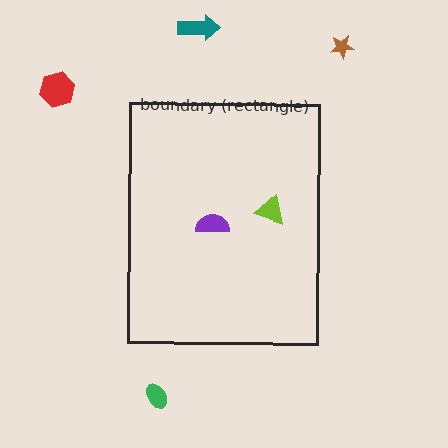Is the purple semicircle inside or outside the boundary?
Inside.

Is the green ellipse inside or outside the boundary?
Outside.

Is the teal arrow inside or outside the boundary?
Outside.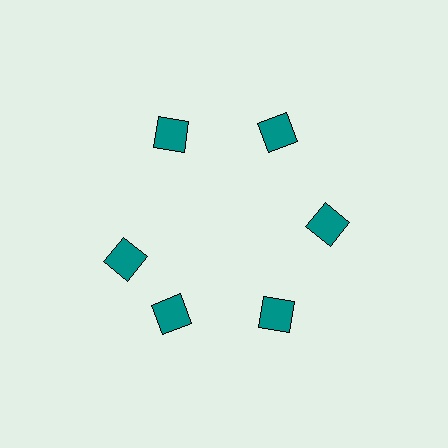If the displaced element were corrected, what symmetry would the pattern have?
It would have 6-fold rotational symmetry — the pattern would map onto itself every 60 degrees.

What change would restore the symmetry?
The symmetry would be restored by rotating it back into even spacing with its neighbors so that all 6 squares sit at equal angles and equal distance from the center.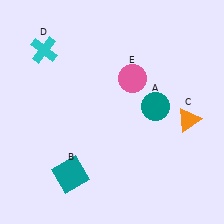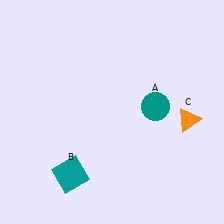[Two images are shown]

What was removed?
The cyan cross (D), the pink circle (E) were removed in Image 2.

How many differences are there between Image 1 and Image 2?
There are 2 differences between the two images.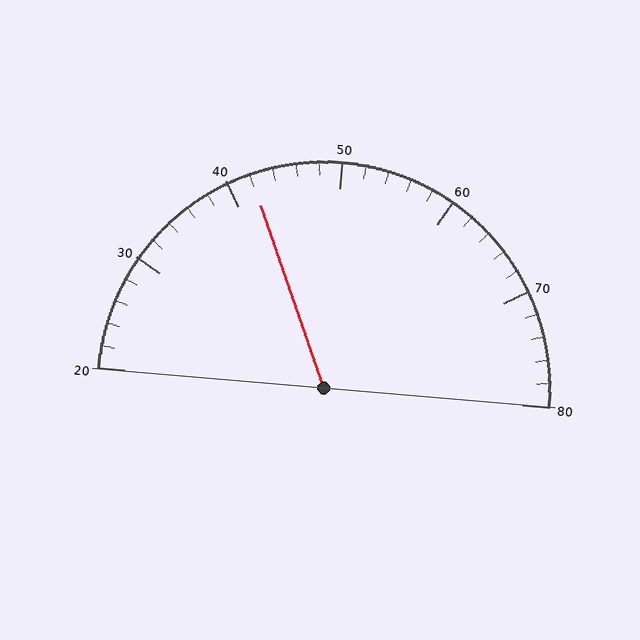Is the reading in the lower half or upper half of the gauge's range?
The reading is in the lower half of the range (20 to 80).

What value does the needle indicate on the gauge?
The needle indicates approximately 42.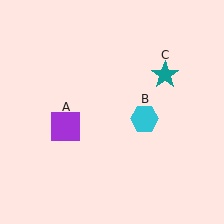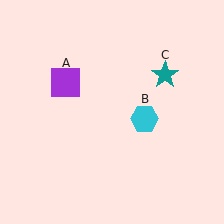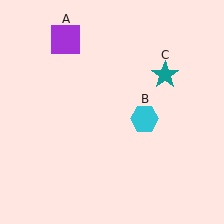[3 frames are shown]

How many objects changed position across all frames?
1 object changed position: purple square (object A).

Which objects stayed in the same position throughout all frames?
Cyan hexagon (object B) and teal star (object C) remained stationary.